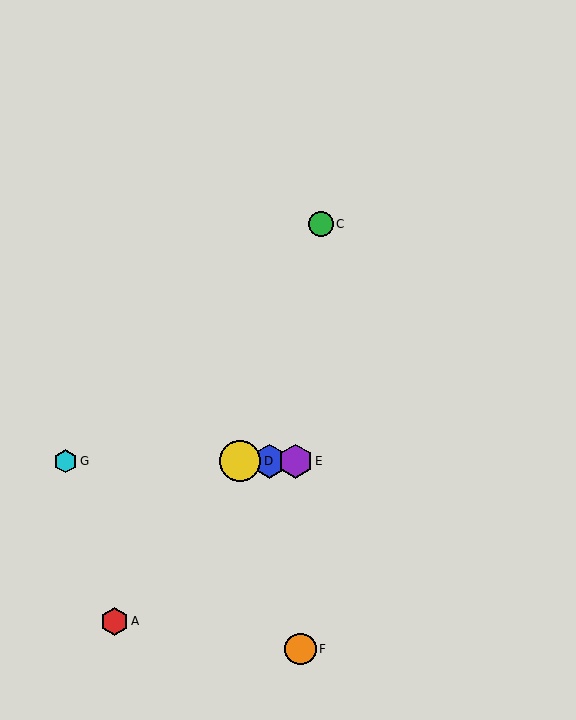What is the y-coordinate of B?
Object B is at y≈461.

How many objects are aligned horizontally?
4 objects (B, D, E, G) are aligned horizontally.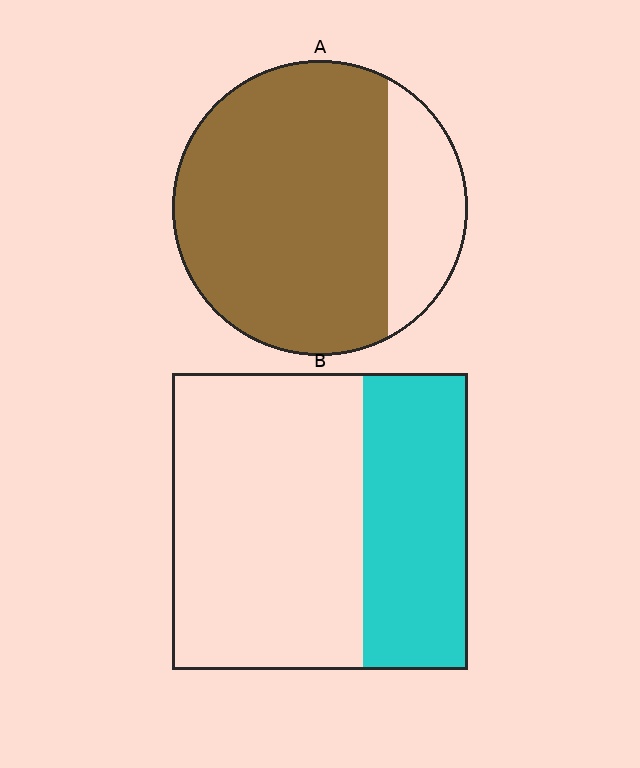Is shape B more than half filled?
No.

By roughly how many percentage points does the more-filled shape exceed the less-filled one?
By roughly 45 percentage points (A over B).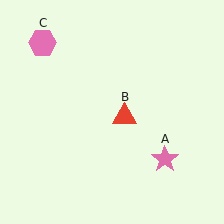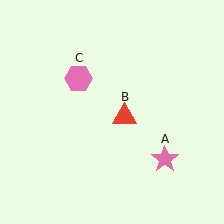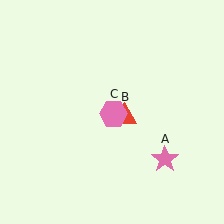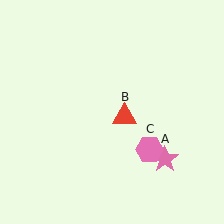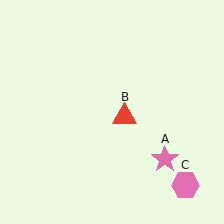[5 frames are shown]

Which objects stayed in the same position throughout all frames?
Pink star (object A) and red triangle (object B) remained stationary.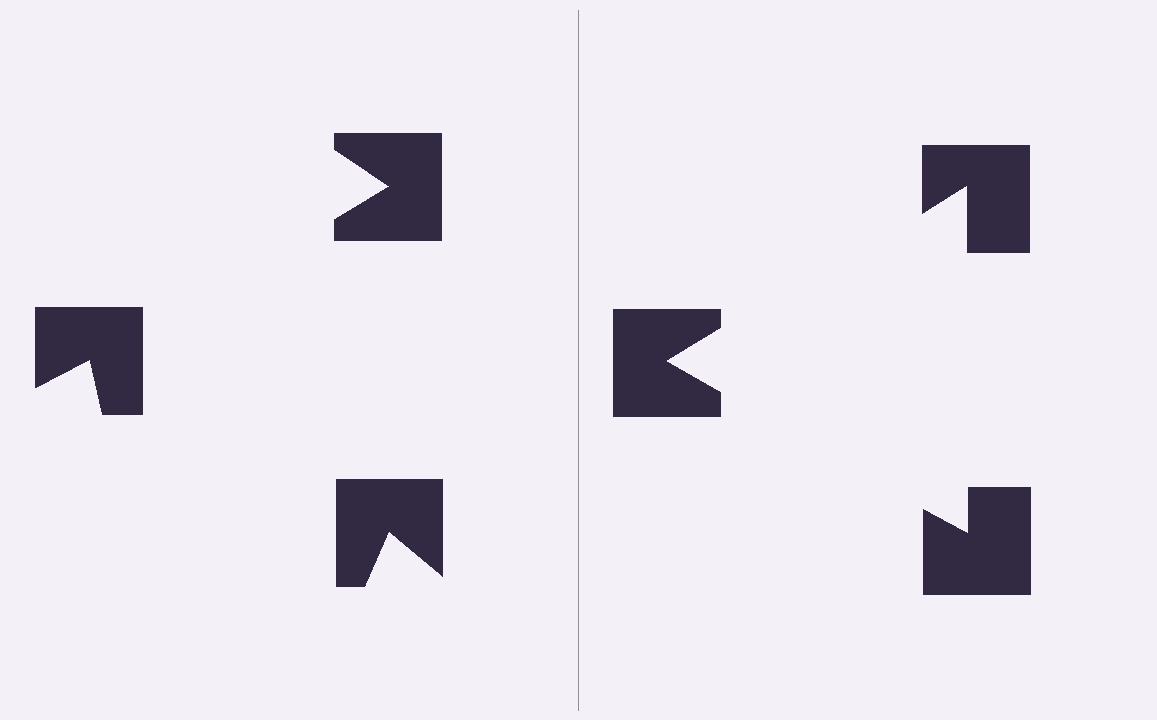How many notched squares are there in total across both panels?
6 — 3 on each side.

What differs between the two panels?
The notched squares are positioned identically on both sides; only the wedge orientations differ. On the right they align to a triangle; on the left they are misaligned.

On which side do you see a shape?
An illusory triangle appears on the right side. On the left side the wedge cuts are rotated, so no coherent shape forms.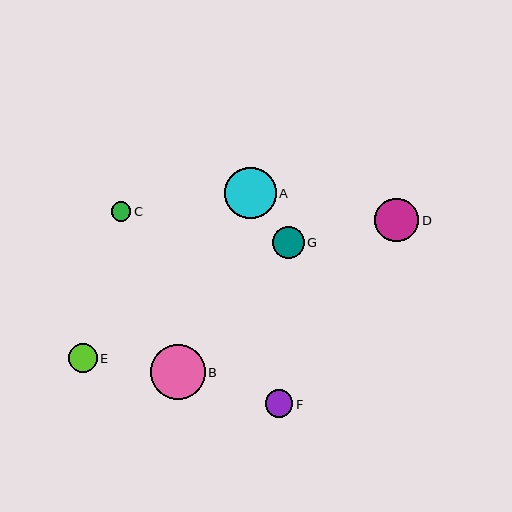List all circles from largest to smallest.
From largest to smallest: B, A, D, G, E, F, C.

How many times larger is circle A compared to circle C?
Circle A is approximately 2.7 times the size of circle C.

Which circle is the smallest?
Circle C is the smallest with a size of approximately 19 pixels.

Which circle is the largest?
Circle B is the largest with a size of approximately 55 pixels.